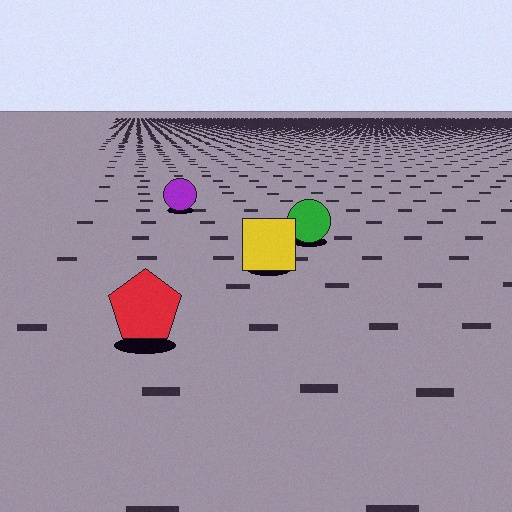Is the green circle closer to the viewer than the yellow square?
No. The yellow square is closer — you can tell from the texture gradient: the ground texture is coarser near it.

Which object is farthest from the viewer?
The purple circle is farthest from the viewer. It appears smaller and the ground texture around it is denser.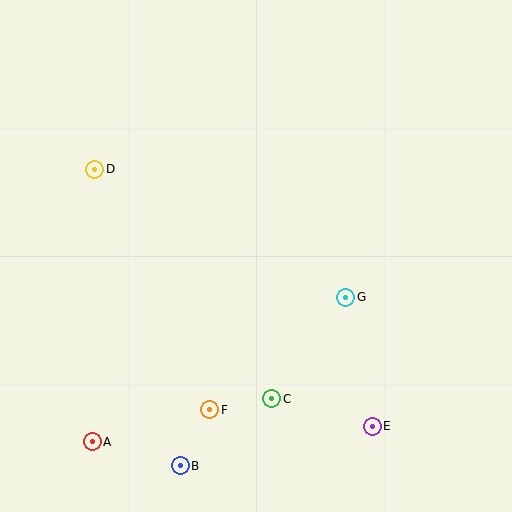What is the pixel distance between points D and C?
The distance between D and C is 290 pixels.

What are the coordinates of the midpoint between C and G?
The midpoint between C and G is at (309, 348).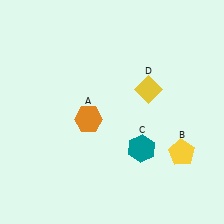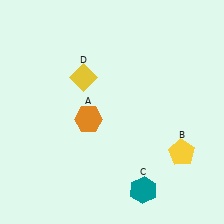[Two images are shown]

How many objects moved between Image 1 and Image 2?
2 objects moved between the two images.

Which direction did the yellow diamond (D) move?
The yellow diamond (D) moved left.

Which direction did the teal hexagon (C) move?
The teal hexagon (C) moved down.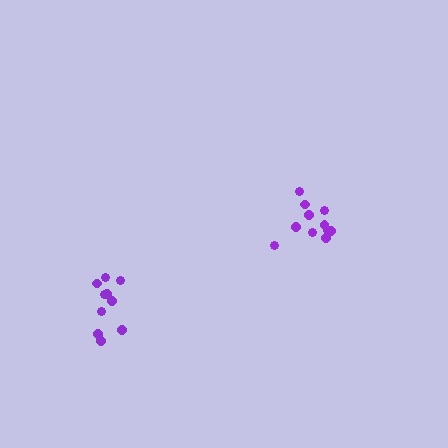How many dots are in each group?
Group 1: 11 dots, Group 2: 10 dots (21 total).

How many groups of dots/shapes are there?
There are 2 groups.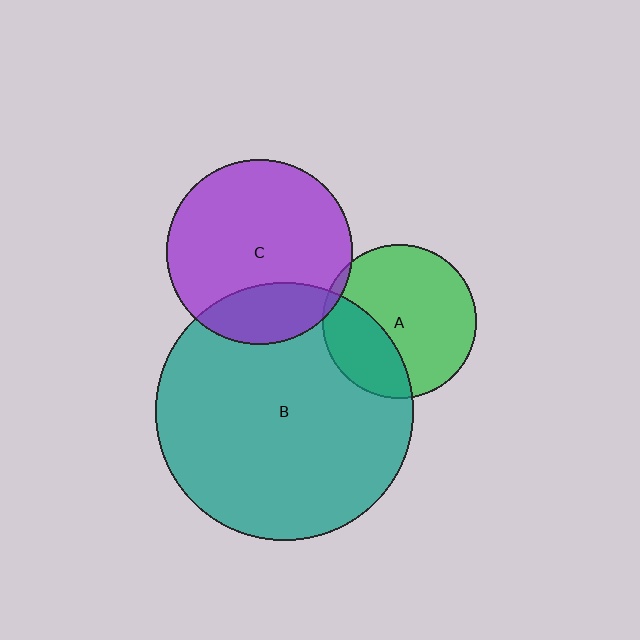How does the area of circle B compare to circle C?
Approximately 1.9 times.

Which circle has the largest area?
Circle B (teal).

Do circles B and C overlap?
Yes.